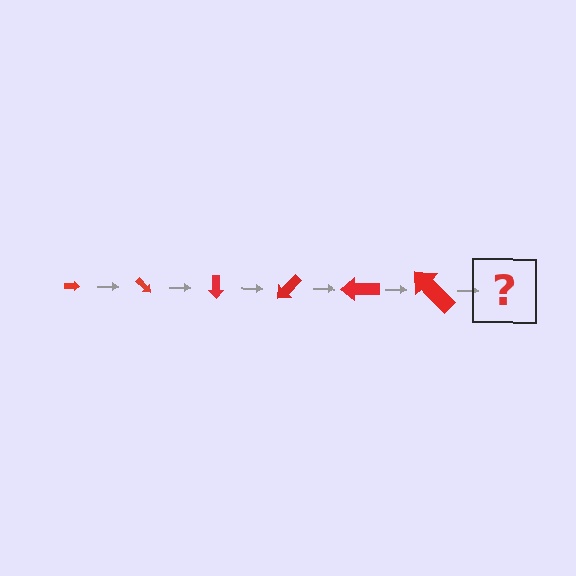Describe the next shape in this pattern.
It should be an arrow, larger than the previous one and rotated 270 degrees from the start.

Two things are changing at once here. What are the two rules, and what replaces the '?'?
The two rules are that the arrow grows larger each step and it rotates 45 degrees each step. The '?' should be an arrow, larger than the previous one and rotated 270 degrees from the start.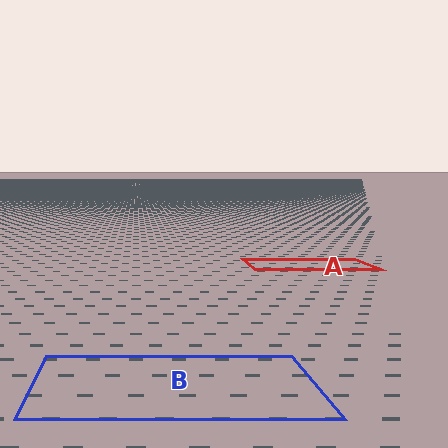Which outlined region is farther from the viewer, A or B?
Region A is farther from the viewer — the texture elements inside it appear smaller and more densely packed.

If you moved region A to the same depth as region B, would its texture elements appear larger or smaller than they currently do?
They would appear larger. At a closer depth, the same texture elements are projected at a bigger on-screen size.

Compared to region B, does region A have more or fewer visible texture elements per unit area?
Region A has more texture elements per unit area — they are packed more densely because it is farther away.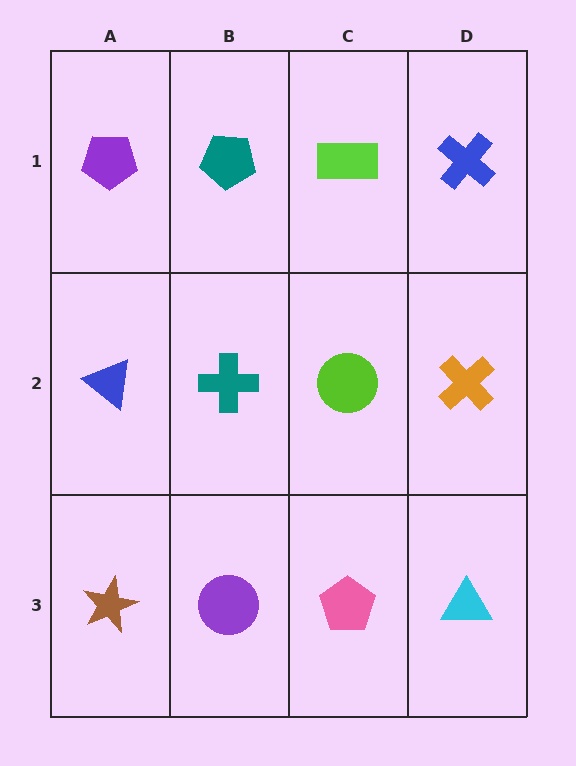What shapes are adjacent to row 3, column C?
A lime circle (row 2, column C), a purple circle (row 3, column B), a cyan triangle (row 3, column D).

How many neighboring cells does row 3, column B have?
3.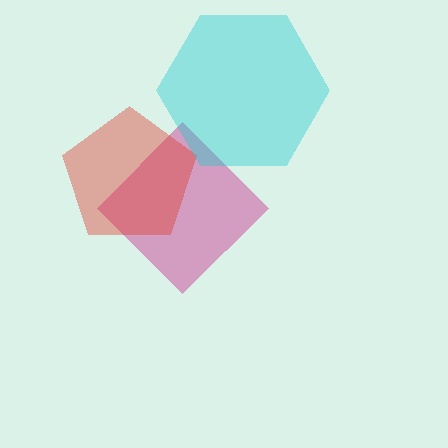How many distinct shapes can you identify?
There are 3 distinct shapes: a magenta diamond, a red pentagon, a cyan hexagon.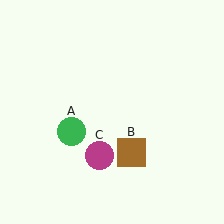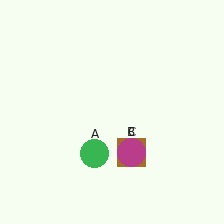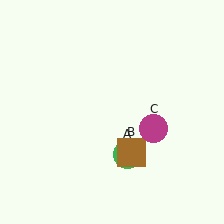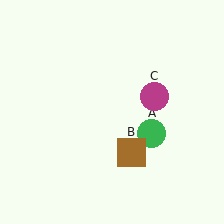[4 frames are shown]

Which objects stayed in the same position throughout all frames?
Brown square (object B) remained stationary.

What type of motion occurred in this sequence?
The green circle (object A), magenta circle (object C) rotated counterclockwise around the center of the scene.